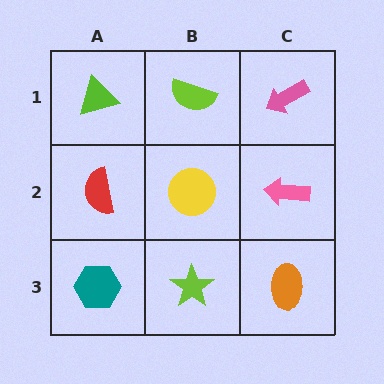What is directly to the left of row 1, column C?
A lime semicircle.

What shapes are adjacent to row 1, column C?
A pink arrow (row 2, column C), a lime semicircle (row 1, column B).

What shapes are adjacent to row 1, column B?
A yellow circle (row 2, column B), a lime triangle (row 1, column A), a pink arrow (row 1, column C).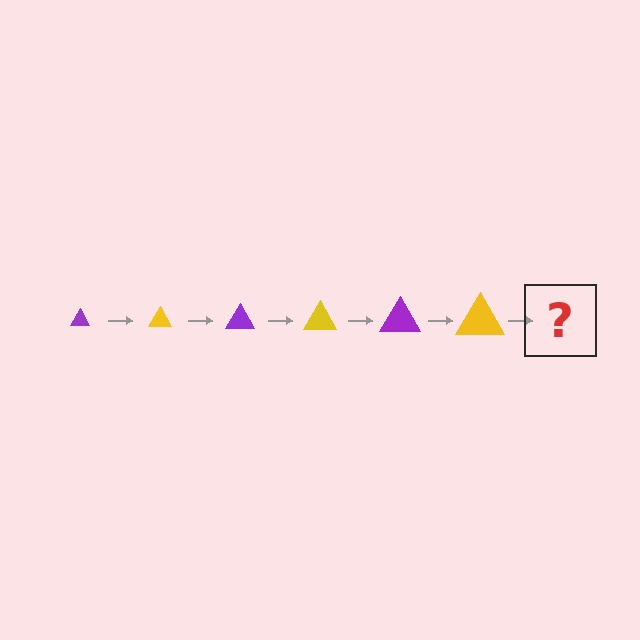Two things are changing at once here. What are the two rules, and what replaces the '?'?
The two rules are that the triangle grows larger each step and the color cycles through purple and yellow. The '?' should be a purple triangle, larger than the previous one.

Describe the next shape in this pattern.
It should be a purple triangle, larger than the previous one.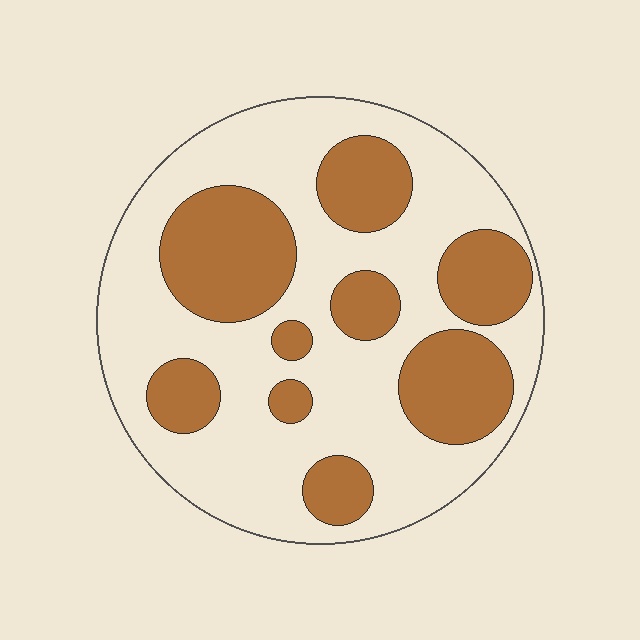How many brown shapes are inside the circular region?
9.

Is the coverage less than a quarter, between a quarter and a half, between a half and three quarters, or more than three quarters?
Between a quarter and a half.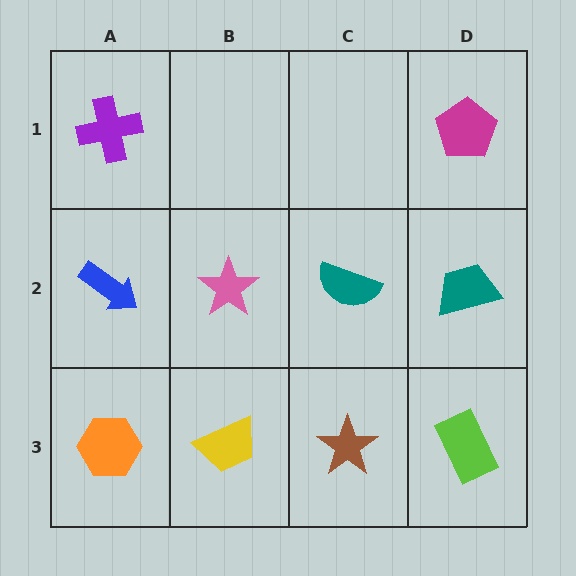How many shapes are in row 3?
4 shapes.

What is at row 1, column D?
A magenta pentagon.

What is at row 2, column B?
A pink star.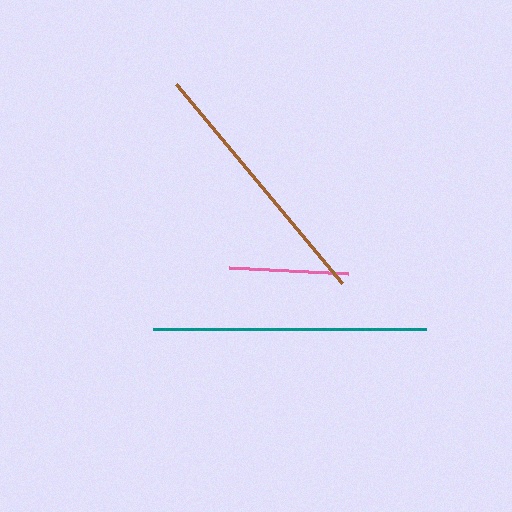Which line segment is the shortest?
The pink line is the shortest at approximately 120 pixels.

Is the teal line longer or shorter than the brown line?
The teal line is longer than the brown line.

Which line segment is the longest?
The teal line is the longest at approximately 273 pixels.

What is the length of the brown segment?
The brown segment is approximately 259 pixels long.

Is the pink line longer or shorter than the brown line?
The brown line is longer than the pink line.